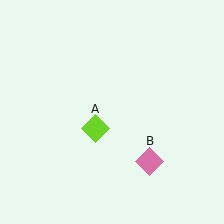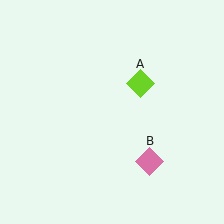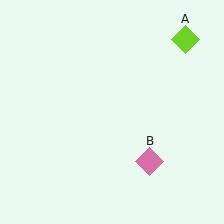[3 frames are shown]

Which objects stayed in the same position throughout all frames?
Pink diamond (object B) remained stationary.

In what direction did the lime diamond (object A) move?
The lime diamond (object A) moved up and to the right.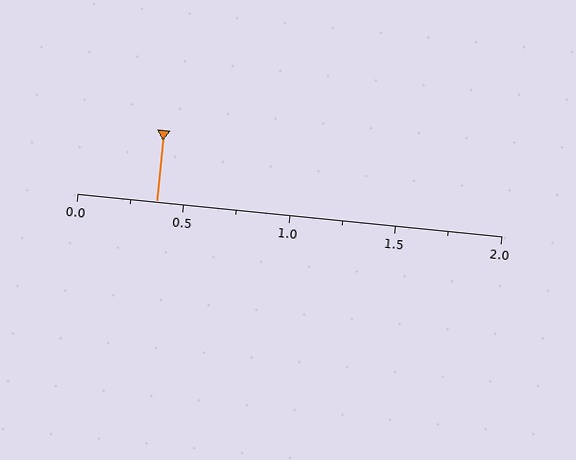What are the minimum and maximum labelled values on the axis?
The axis runs from 0.0 to 2.0.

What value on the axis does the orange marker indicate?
The marker indicates approximately 0.38.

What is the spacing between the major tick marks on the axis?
The major ticks are spaced 0.5 apart.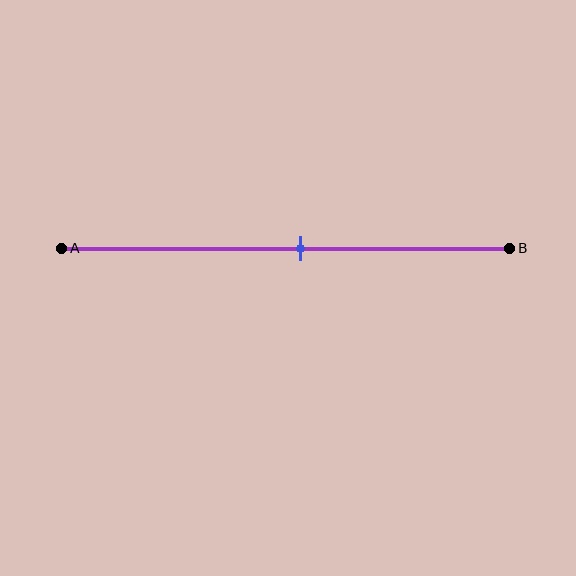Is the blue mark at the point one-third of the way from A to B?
No, the mark is at about 55% from A, not at the 33% one-third point.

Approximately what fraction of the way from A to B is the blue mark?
The blue mark is approximately 55% of the way from A to B.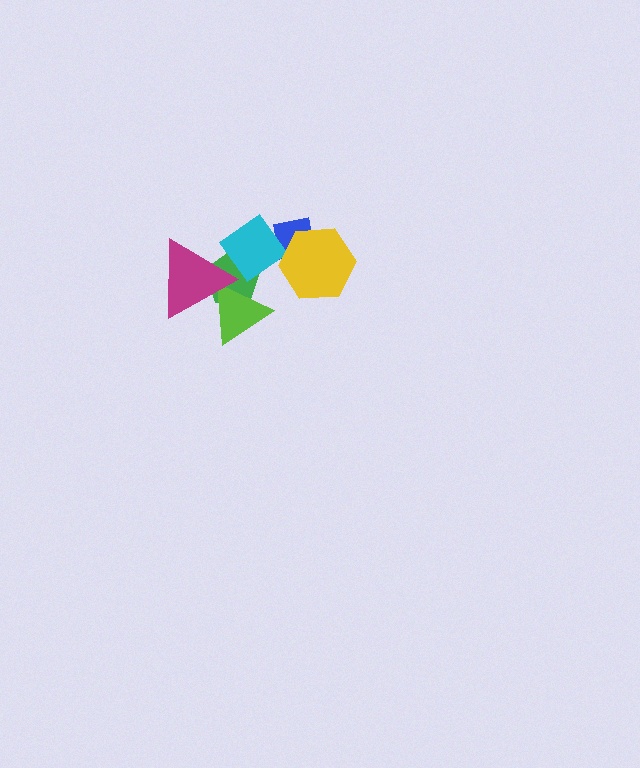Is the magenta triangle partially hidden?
No, no other shape covers it.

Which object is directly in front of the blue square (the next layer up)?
The cyan diamond is directly in front of the blue square.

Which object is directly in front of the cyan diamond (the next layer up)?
The yellow hexagon is directly in front of the cyan diamond.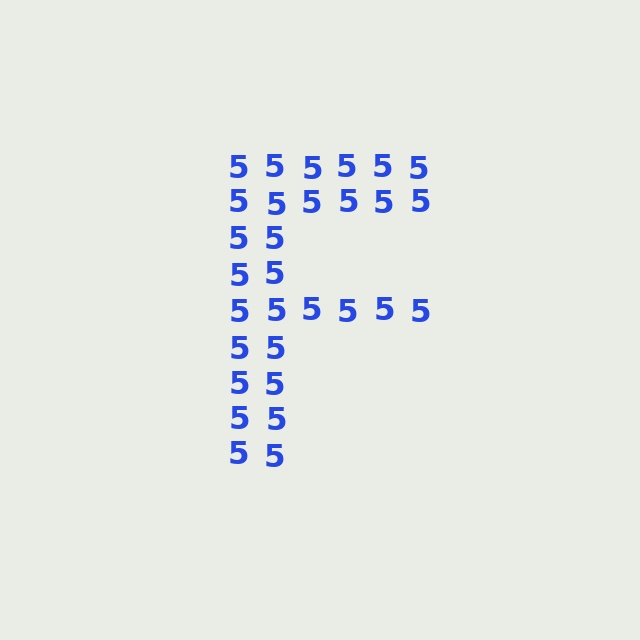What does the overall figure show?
The overall figure shows the letter F.